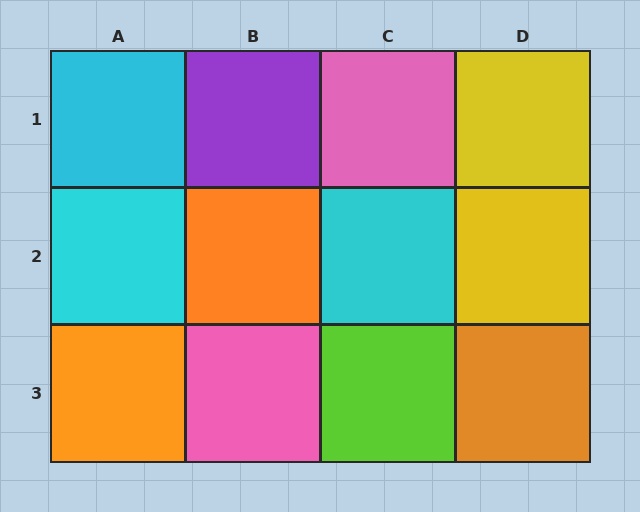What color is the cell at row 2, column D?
Yellow.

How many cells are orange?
3 cells are orange.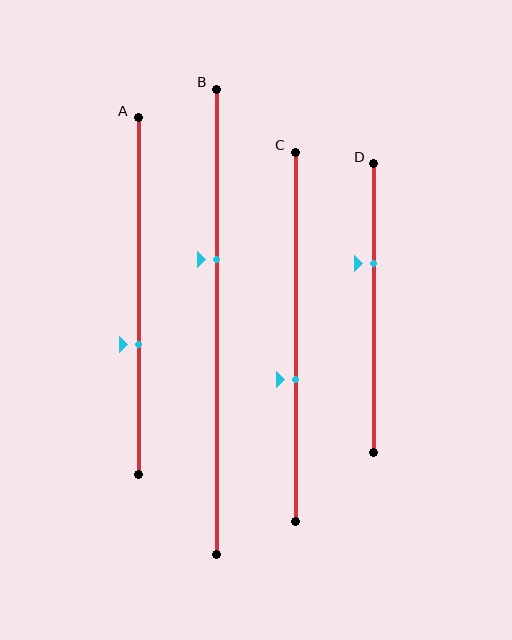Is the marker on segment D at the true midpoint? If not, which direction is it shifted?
No, the marker on segment D is shifted upward by about 16% of the segment length.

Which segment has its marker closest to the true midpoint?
Segment C has its marker closest to the true midpoint.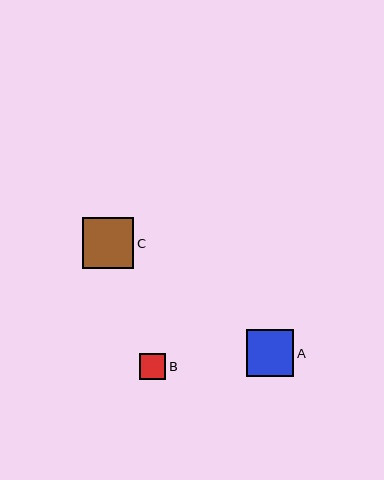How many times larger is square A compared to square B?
Square A is approximately 1.8 times the size of square B.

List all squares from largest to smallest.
From largest to smallest: C, A, B.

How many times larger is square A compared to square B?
Square A is approximately 1.8 times the size of square B.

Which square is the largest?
Square C is the largest with a size of approximately 51 pixels.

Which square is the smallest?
Square B is the smallest with a size of approximately 26 pixels.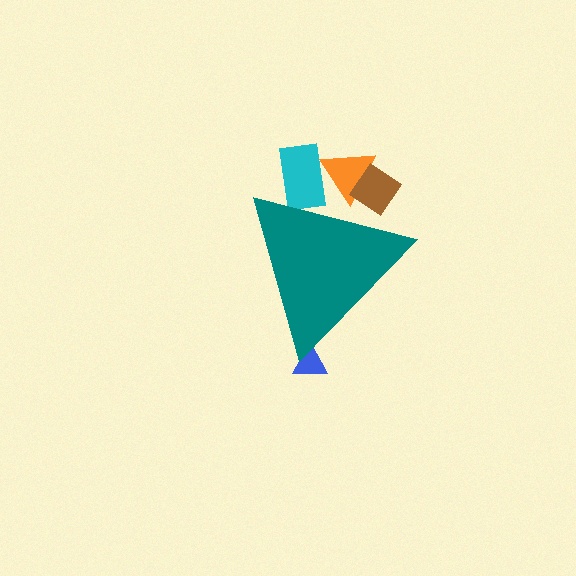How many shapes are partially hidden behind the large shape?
4 shapes are partially hidden.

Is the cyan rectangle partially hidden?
Yes, the cyan rectangle is partially hidden behind the teal triangle.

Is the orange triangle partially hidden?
Yes, the orange triangle is partially hidden behind the teal triangle.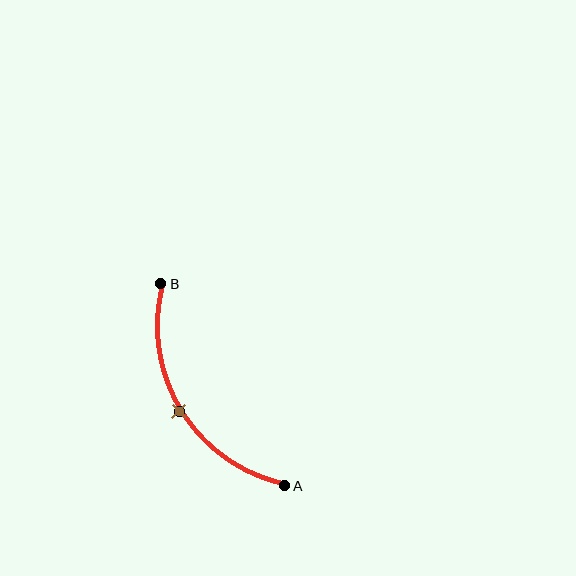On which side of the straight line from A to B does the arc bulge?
The arc bulges to the left of the straight line connecting A and B.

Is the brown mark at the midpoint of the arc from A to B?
Yes. The brown mark lies on the arc at equal arc-length from both A and B — it is the arc midpoint.